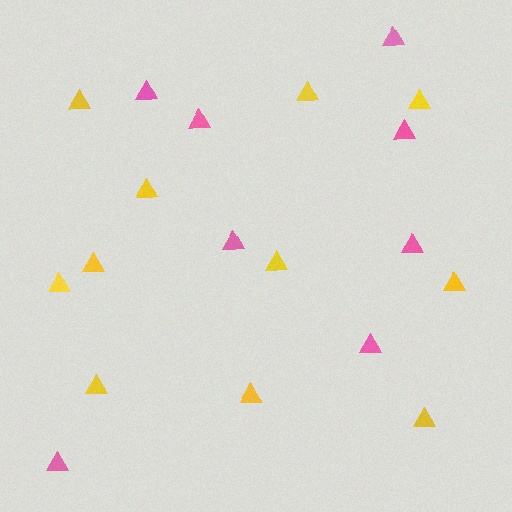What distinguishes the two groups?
There are 2 groups: one group of pink triangles (8) and one group of yellow triangles (11).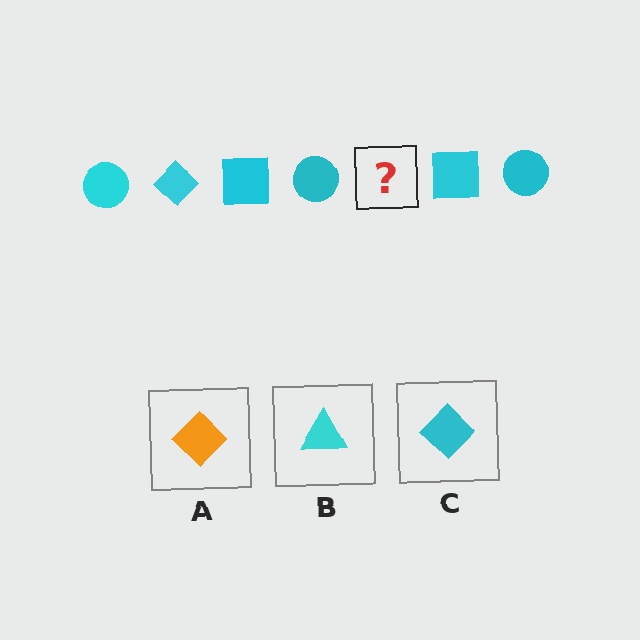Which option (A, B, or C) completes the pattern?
C.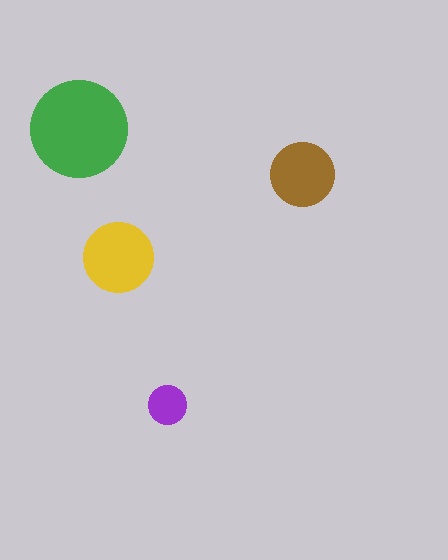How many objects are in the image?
There are 4 objects in the image.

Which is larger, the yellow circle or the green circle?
The green one.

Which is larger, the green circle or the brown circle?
The green one.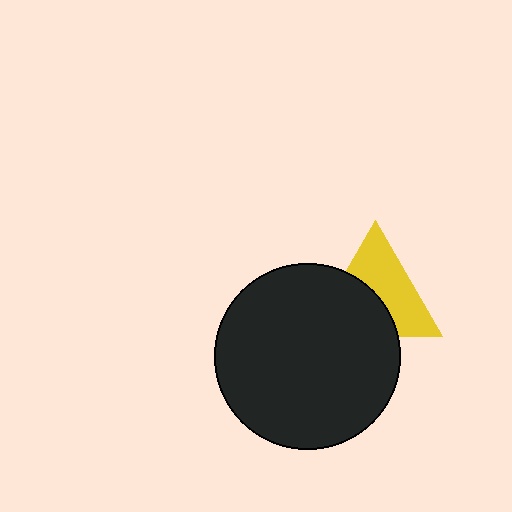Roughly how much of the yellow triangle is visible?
About half of it is visible (roughly 55%).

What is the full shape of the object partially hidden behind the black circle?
The partially hidden object is a yellow triangle.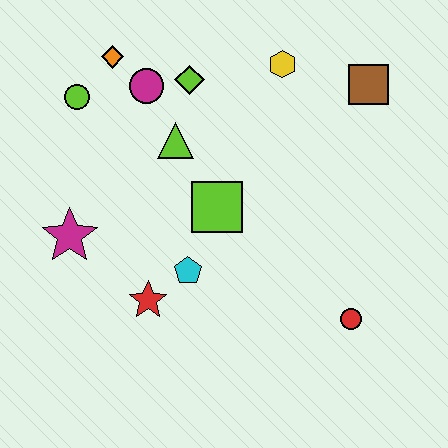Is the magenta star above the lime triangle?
No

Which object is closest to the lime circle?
The orange diamond is closest to the lime circle.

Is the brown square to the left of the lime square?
No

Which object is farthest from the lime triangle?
The red circle is farthest from the lime triangle.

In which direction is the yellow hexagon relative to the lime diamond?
The yellow hexagon is to the right of the lime diamond.